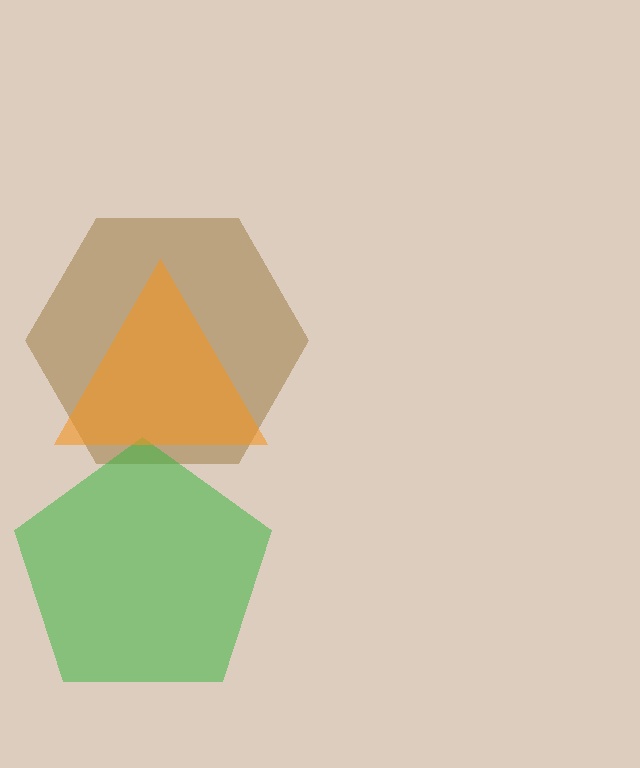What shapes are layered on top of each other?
The layered shapes are: a brown hexagon, a green pentagon, an orange triangle.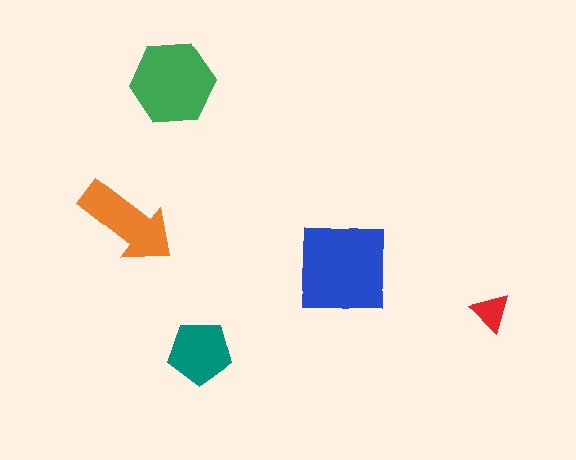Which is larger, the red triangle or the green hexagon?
The green hexagon.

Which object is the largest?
The blue square.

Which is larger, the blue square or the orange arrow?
The blue square.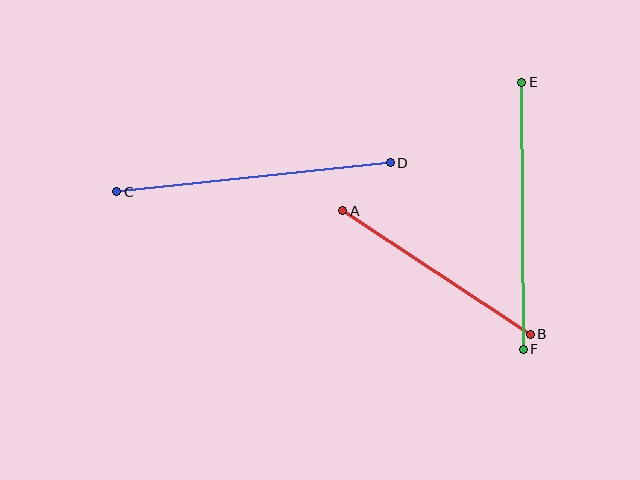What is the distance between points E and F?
The distance is approximately 267 pixels.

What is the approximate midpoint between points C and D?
The midpoint is at approximately (253, 177) pixels.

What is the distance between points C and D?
The distance is approximately 275 pixels.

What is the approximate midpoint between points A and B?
The midpoint is at approximately (437, 272) pixels.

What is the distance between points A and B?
The distance is approximately 224 pixels.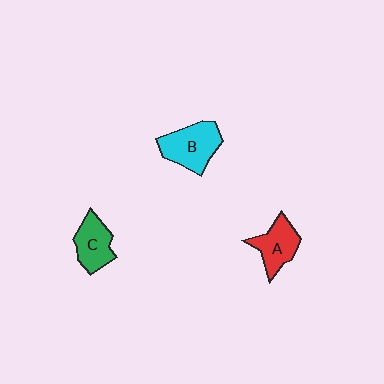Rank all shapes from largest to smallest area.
From largest to smallest: B (cyan), A (red), C (green).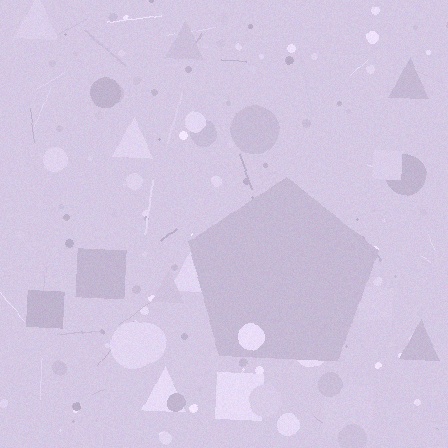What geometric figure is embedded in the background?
A pentagon is embedded in the background.